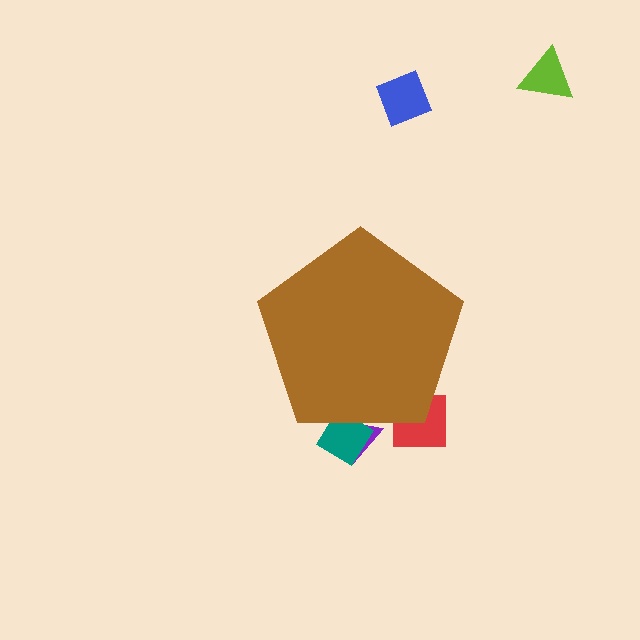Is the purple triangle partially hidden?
Yes, the purple triangle is partially hidden behind the brown pentagon.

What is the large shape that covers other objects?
A brown pentagon.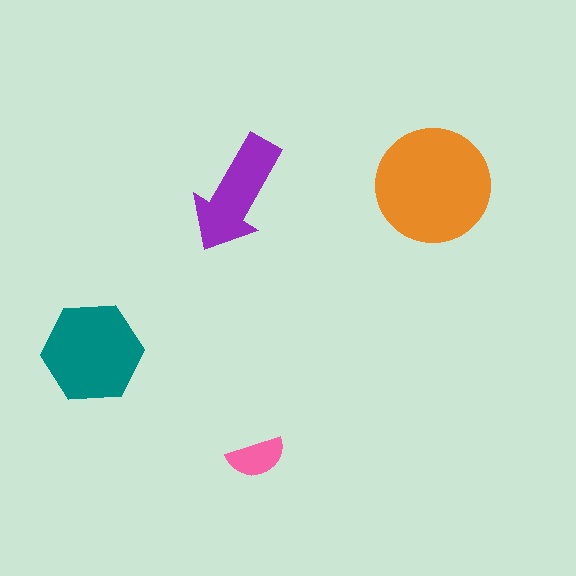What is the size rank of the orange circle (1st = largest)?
1st.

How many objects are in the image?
There are 4 objects in the image.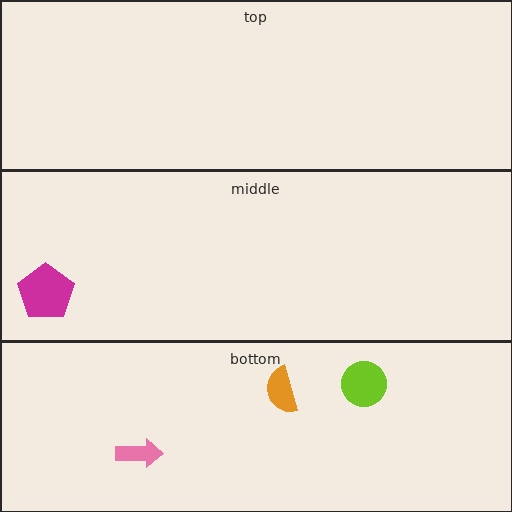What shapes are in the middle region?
The magenta pentagon.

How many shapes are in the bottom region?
3.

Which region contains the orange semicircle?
The bottom region.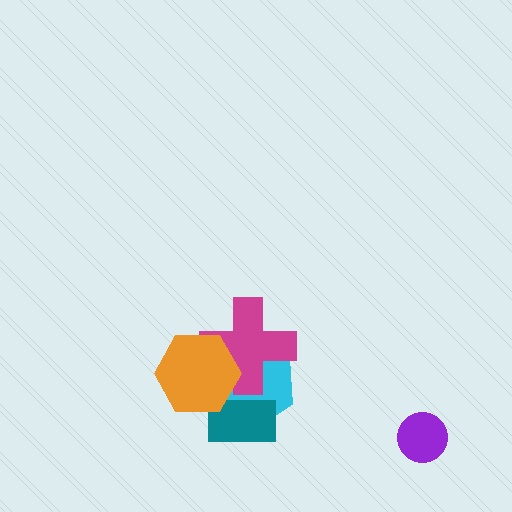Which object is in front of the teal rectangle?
The orange hexagon is in front of the teal rectangle.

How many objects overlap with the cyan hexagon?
3 objects overlap with the cyan hexagon.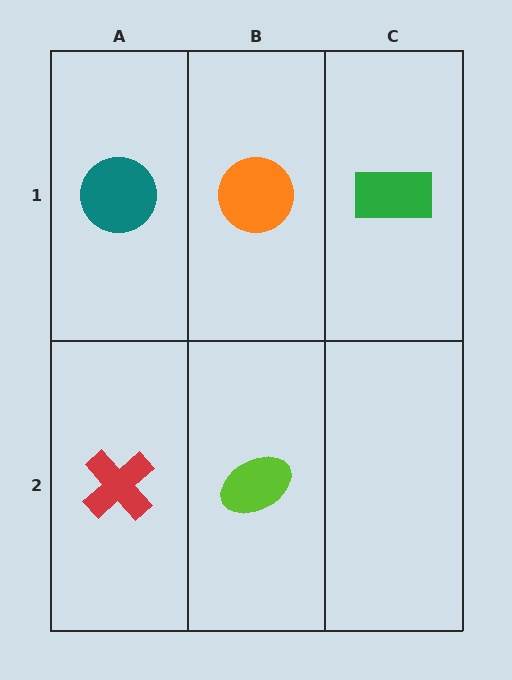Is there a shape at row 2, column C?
No, that cell is empty.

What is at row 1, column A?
A teal circle.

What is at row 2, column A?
A red cross.